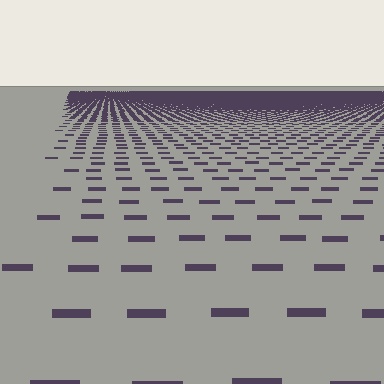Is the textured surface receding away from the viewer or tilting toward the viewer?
The surface is receding away from the viewer. Texture elements get smaller and denser toward the top.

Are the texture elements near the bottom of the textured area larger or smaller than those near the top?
Larger. Near the bottom, elements are closer to the viewer and appear at a bigger on-screen size.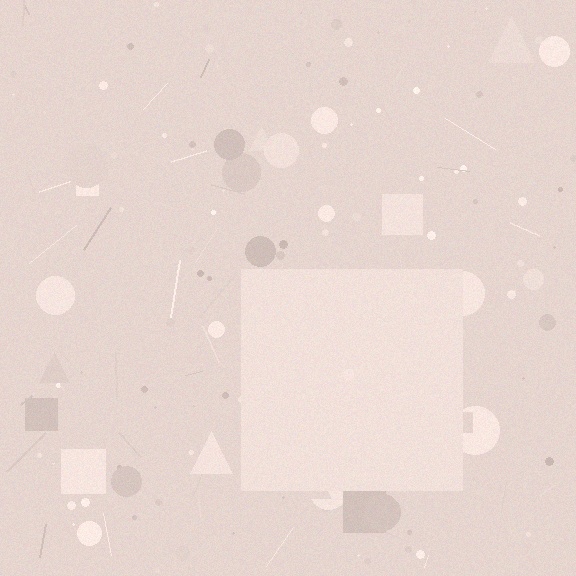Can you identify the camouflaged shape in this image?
The camouflaged shape is a square.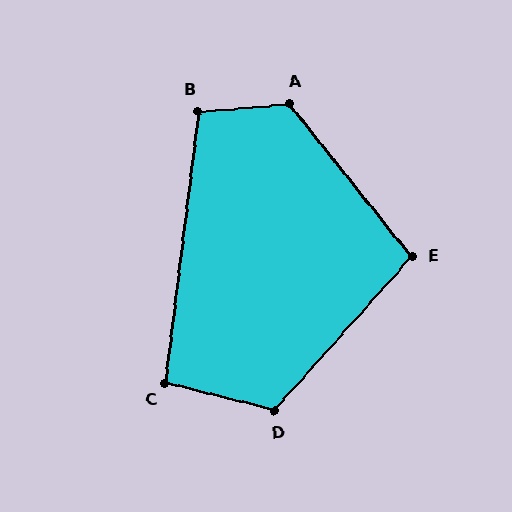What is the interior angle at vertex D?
Approximately 117 degrees (obtuse).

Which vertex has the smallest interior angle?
C, at approximately 97 degrees.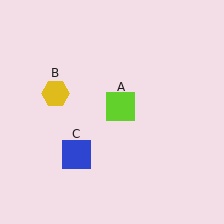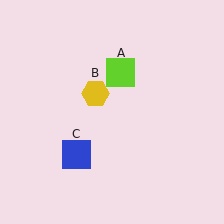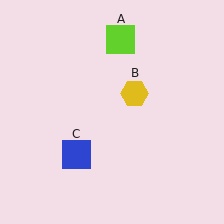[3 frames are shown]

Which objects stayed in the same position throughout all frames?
Blue square (object C) remained stationary.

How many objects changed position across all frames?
2 objects changed position: lime square (object A), yellow hexagon (object B).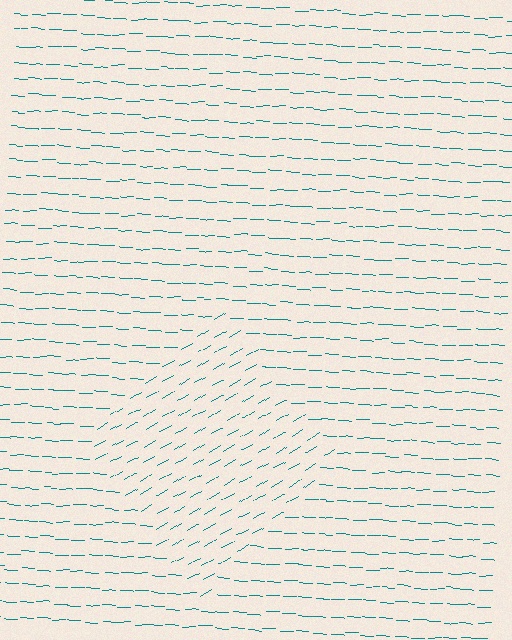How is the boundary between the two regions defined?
The boundary is defined purely by a change in line orientation (approximately 31 degrees difference). All lines are the same color and thickness.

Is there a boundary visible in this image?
Yes, there is a texture boundary formed by a change in line orientation.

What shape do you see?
I see a diamond.